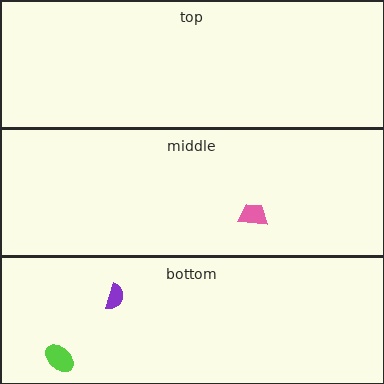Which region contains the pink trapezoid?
The middle region.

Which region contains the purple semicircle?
The bottom region.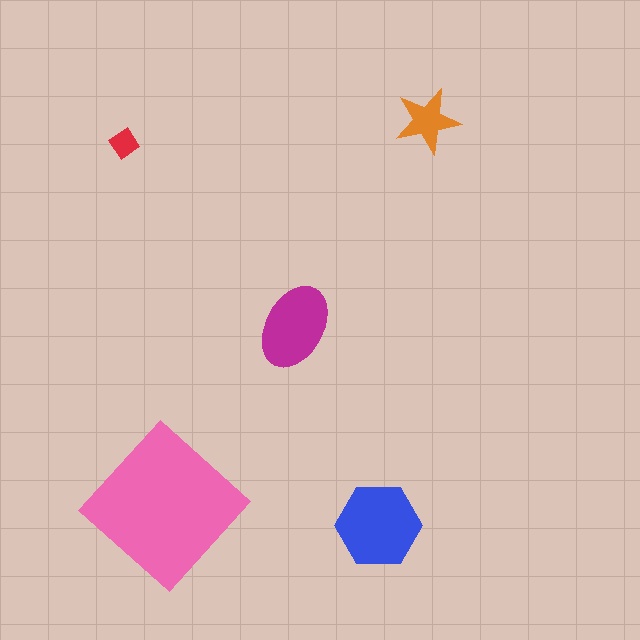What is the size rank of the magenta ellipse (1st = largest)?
3rd.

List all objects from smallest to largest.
The red diamond, the orange star, the magenta ellipse, the blue hexagon, the pink diamond.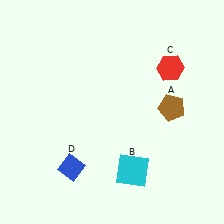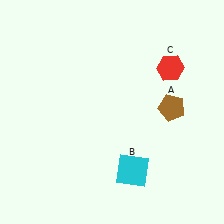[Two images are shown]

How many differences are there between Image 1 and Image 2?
There is 1 difference between the two images.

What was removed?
The blue diamond (D) was removed in Image 2.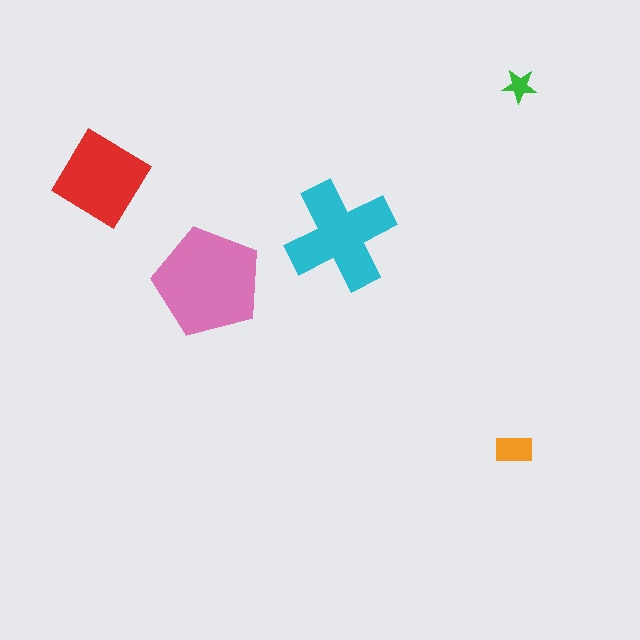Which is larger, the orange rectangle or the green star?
The orange rectangle.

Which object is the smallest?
The green star.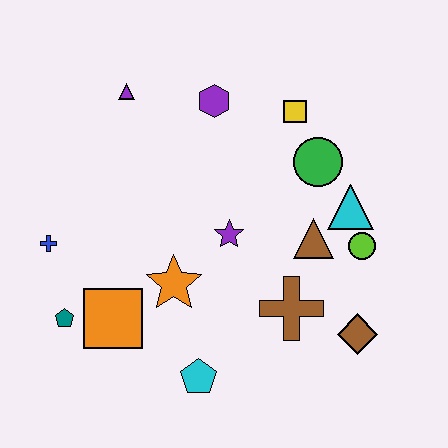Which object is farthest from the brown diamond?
The purple triangle is farthest from the brown diamond.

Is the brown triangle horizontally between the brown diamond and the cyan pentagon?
Yes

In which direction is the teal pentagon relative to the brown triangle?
The teal pentagon is to the left of the brown triangle.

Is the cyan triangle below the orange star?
No